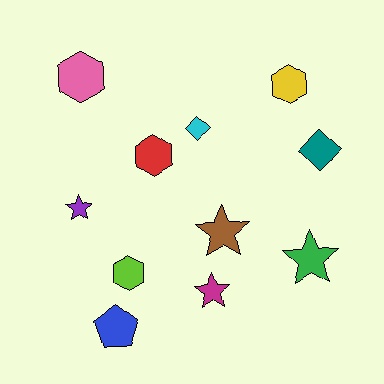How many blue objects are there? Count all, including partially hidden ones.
There is 1 blue object.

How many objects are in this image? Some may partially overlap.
There are 11 objects.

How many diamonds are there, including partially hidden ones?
There are 2 diamonds.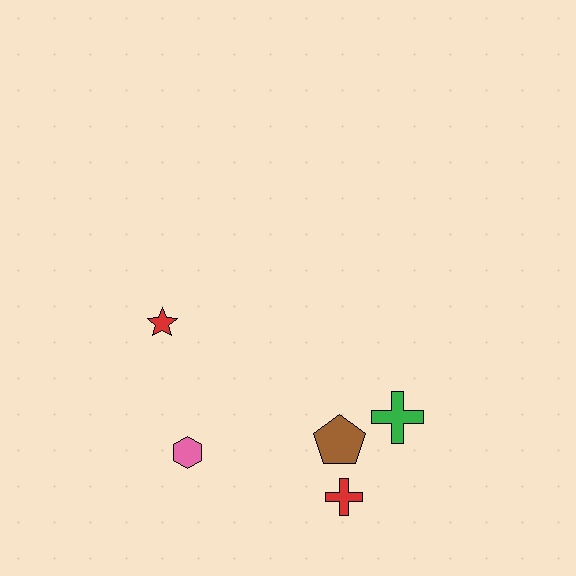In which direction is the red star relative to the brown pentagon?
The red star is to the left of the brown pentagon.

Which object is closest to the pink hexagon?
The red star is closest to the pink hexagon.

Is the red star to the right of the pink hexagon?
No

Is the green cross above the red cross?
Yes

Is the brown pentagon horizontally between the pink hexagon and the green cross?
Yes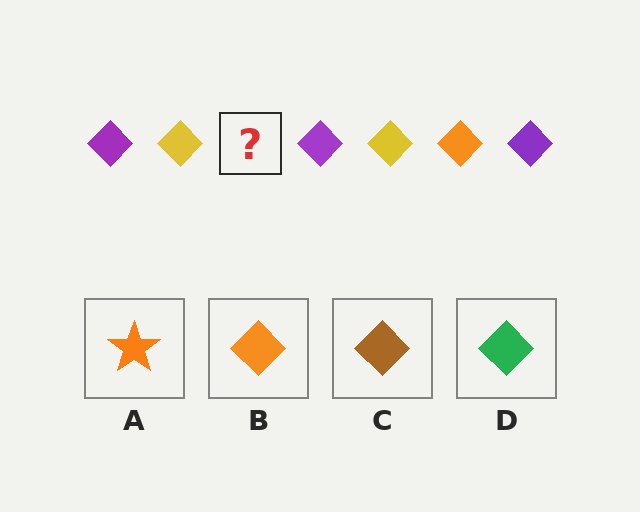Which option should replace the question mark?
Option B.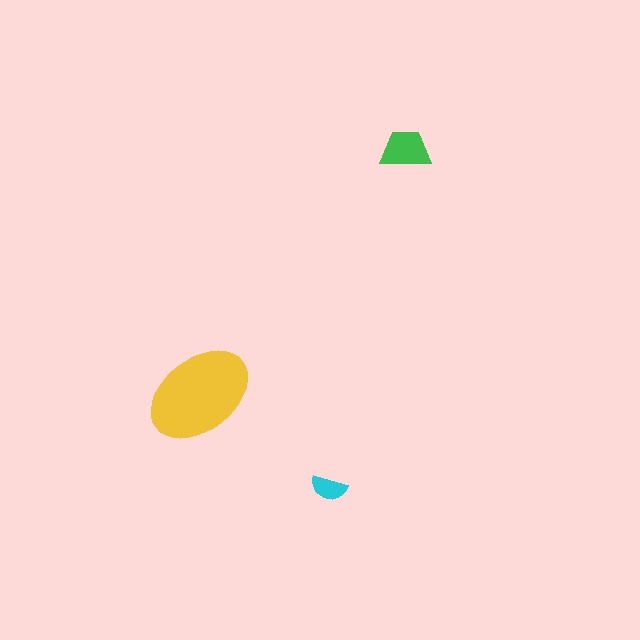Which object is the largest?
The yellow ellipse.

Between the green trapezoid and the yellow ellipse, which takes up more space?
The yellow ellipse.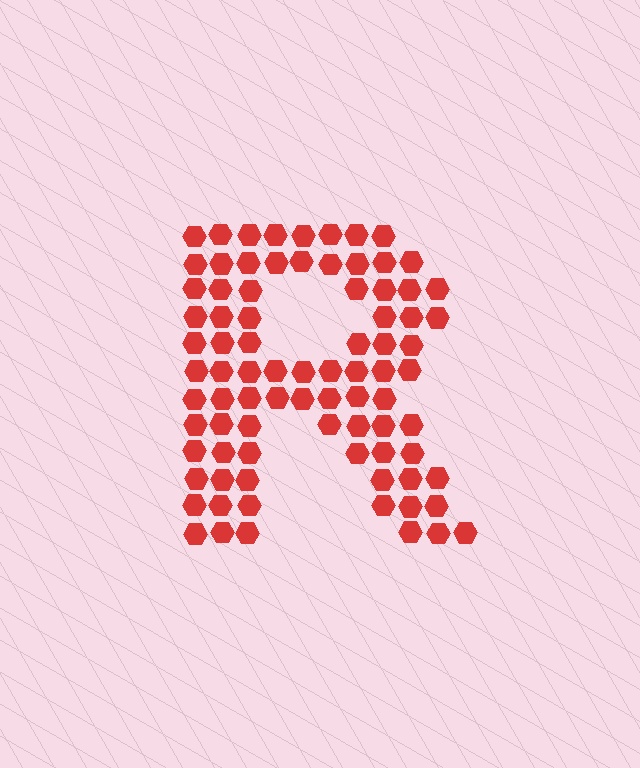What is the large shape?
The large shape is the letter R.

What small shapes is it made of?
It is made of small hexagons.